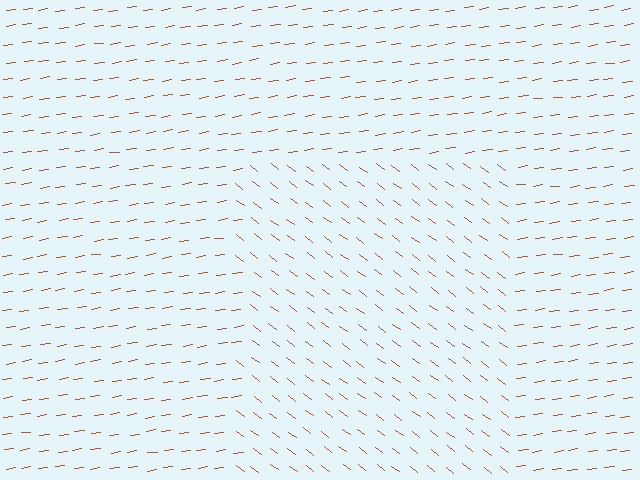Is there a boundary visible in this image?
Yes, there is a texture boundary formed by a change in line orientation.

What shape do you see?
I see a rectangle.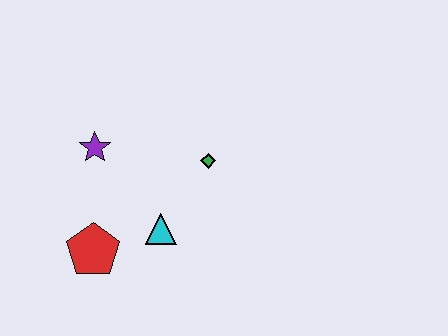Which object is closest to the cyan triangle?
The red pentagon is closest to the cyan triangle.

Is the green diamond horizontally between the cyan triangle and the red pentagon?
No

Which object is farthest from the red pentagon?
The green diamond is farthest from the red pentagon.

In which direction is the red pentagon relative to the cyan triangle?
The red pentagon is to the left of the cyan triangle.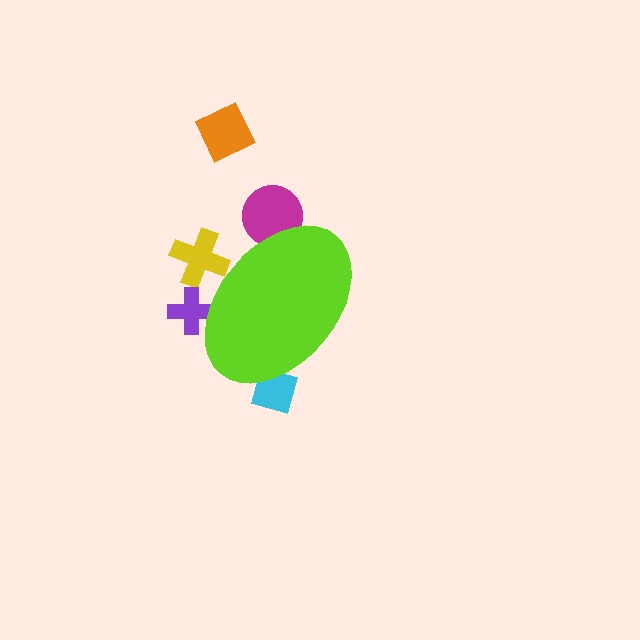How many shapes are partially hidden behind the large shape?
4 shapes are partially hidden.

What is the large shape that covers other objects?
A lime ellipse.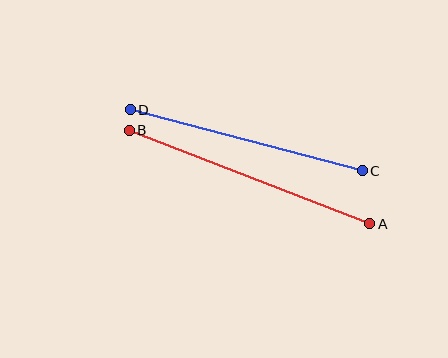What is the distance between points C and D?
The distance is approximately 240 pixels.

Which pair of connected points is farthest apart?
Points A and B are farthest apart.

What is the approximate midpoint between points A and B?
The midpoint is at approximately (250, 177) pixels.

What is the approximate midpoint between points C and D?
The midpoint is at approximately (246, 140) pixels.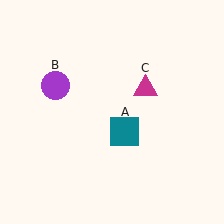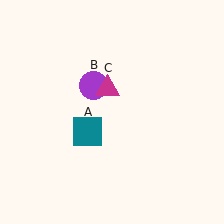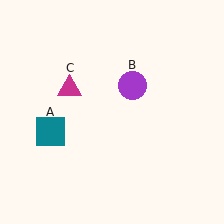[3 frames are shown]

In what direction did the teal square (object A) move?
The teal square (object A) moved left.